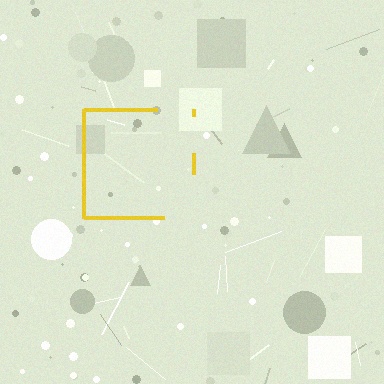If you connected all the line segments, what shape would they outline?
They would outline a square.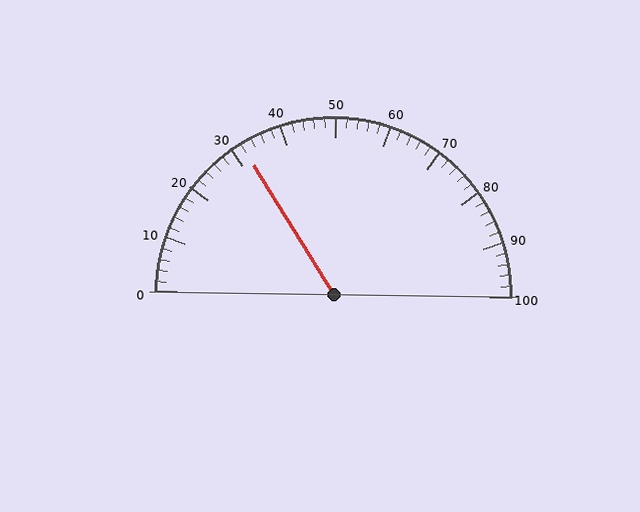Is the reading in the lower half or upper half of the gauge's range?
The reading is in the lower half of the range (0 to 100).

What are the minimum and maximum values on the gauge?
The gauge ranges from 0 to 100.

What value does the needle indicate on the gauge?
The needle indicates approximately 32.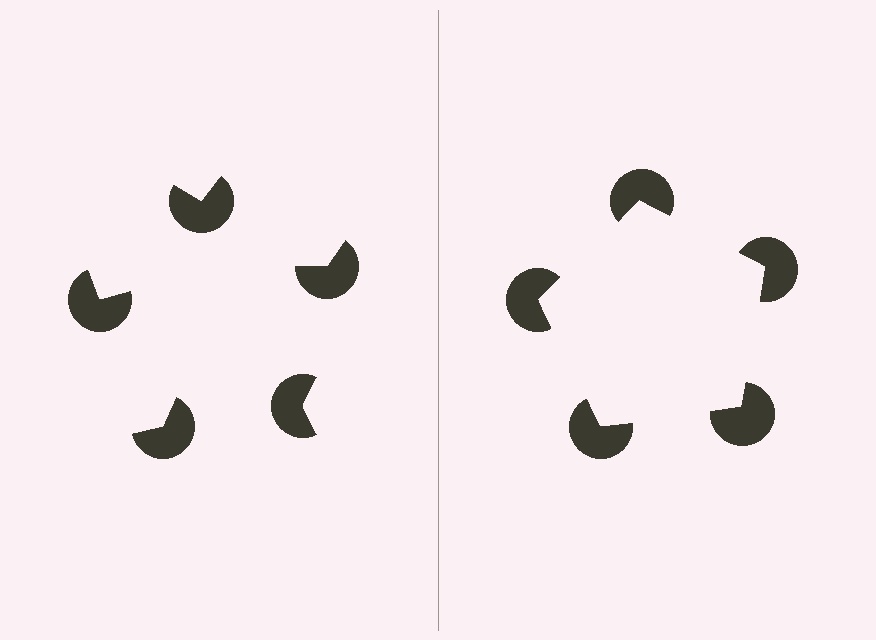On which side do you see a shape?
An illusory pentagon appears on the right side. On the left side the wedge cuts are rotated, so no coherent shape forms.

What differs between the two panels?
The pac-man discs are positioned identically on both sides; only the wedge orientations differ. On the right they align to a pentagon; on the left they are misaligned.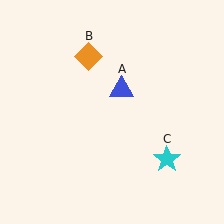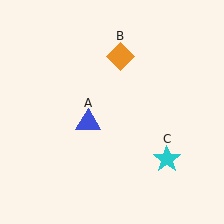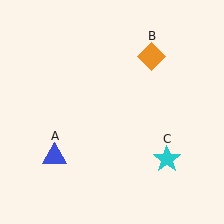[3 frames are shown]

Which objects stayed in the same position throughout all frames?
Cyan star (object C) remained stationary.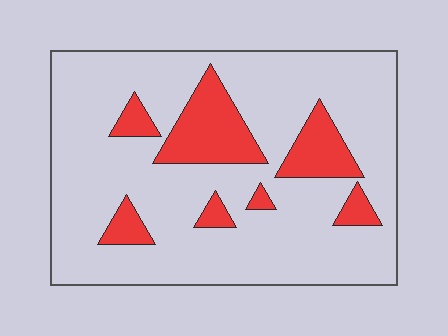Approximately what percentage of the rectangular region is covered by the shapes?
Approximately 20%.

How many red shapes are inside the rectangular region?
7.